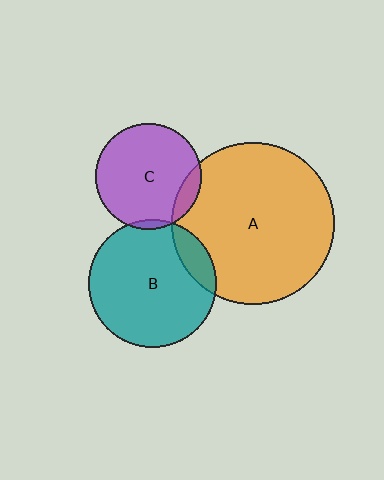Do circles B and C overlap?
Yes.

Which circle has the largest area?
Circle A (orange).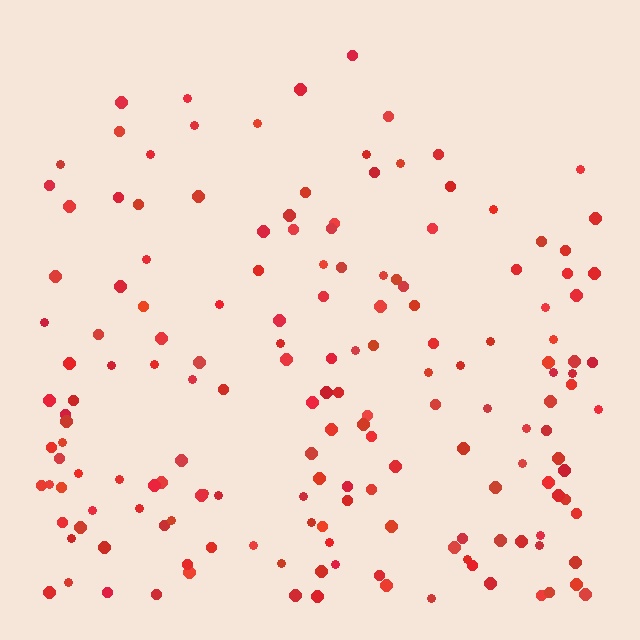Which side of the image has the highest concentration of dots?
The bottom.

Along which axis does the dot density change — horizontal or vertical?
Vertical.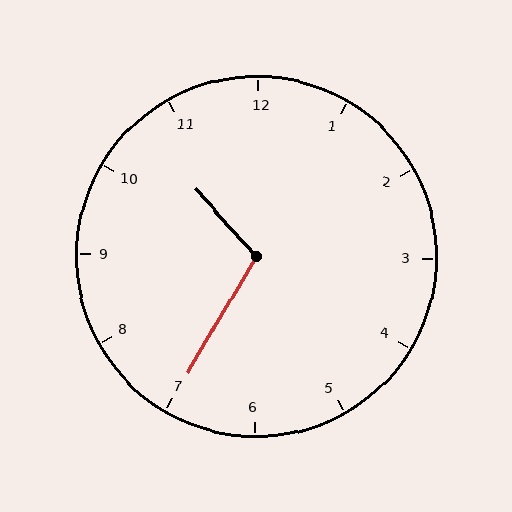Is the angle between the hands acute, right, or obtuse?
It is obtuse.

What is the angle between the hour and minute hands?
Approximately 108 degrees.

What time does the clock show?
10:35.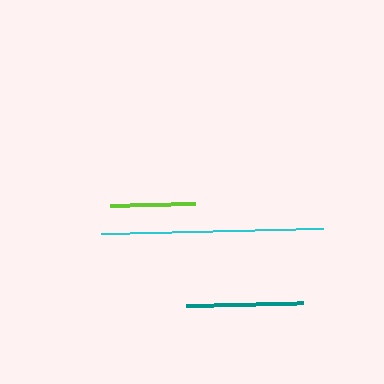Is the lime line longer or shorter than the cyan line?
The cyan line is longer than the lime line.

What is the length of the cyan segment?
The cyan segment is approximately 222 pixels long.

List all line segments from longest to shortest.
From longest to shortest: cyan, teal, lime.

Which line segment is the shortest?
The lime line is the shortest at approximately 85 pixels.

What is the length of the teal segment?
The teal segment is approximately 117 pixels long.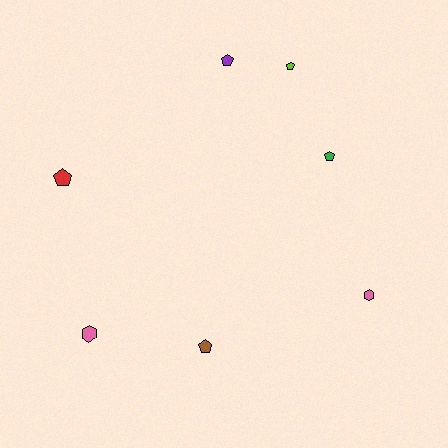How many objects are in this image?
There are 7 objects.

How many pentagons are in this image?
There are 5 pentagons.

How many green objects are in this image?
There is 1 green object.